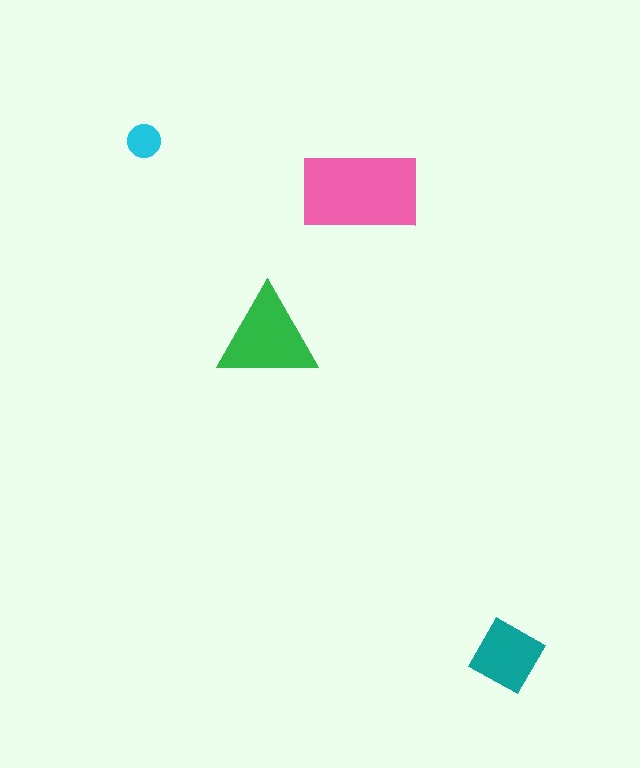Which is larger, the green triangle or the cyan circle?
The green triangle.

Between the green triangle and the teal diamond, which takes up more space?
The green triangle.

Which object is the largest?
The pink rectangle.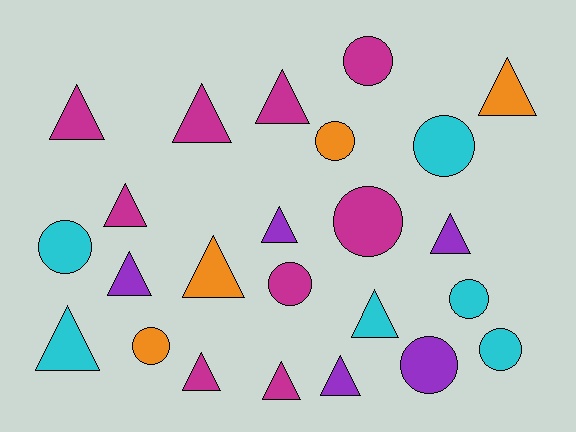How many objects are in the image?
There are 24 objects.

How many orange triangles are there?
There are 2 orange triangles.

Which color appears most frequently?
Magenta, with 9 objects.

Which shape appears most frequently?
Triangle, with 14 objects.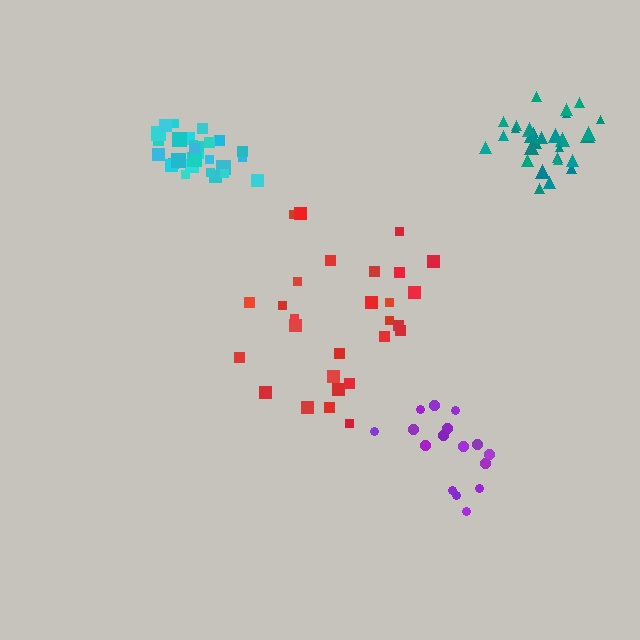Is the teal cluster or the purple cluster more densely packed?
Teal.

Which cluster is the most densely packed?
Cyan.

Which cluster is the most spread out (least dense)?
Purple.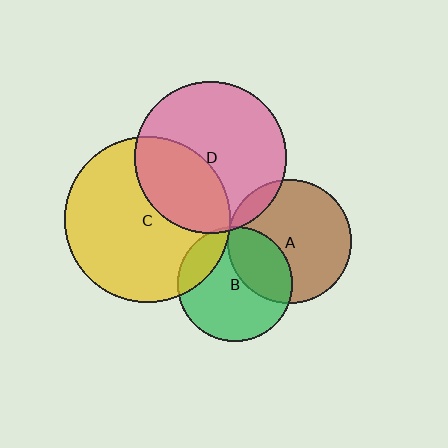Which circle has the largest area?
Circle C (yellow).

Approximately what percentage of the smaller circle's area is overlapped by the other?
Approximately 35%.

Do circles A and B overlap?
Yes.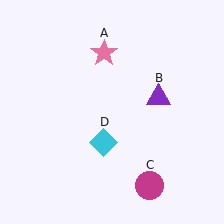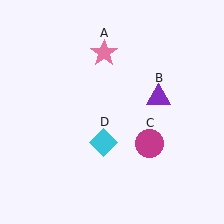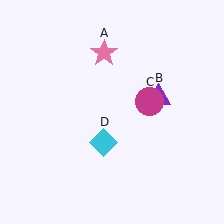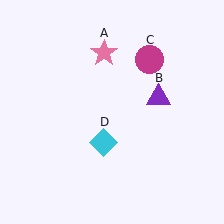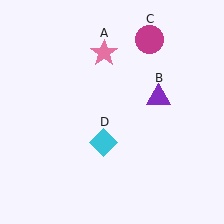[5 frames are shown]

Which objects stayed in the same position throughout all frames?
Pink star (object A) and purple triangle (object B) and cyan diamond (object D) remained stationary.